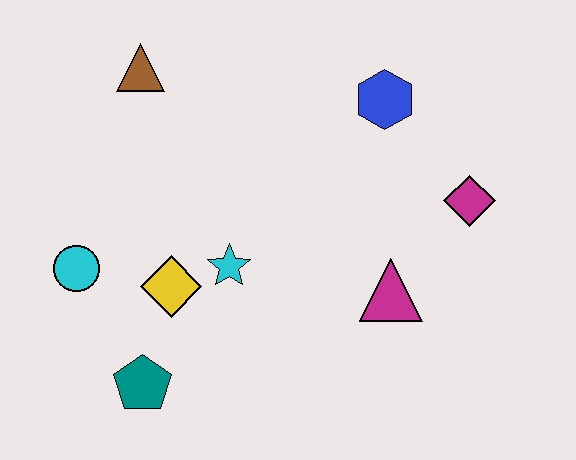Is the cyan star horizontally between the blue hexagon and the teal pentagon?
Yes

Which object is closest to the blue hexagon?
The magenta diamond is closest to the blue hexagon.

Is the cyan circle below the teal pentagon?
No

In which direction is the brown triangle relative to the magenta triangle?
The brown triangle is to the left of the magenta triangle.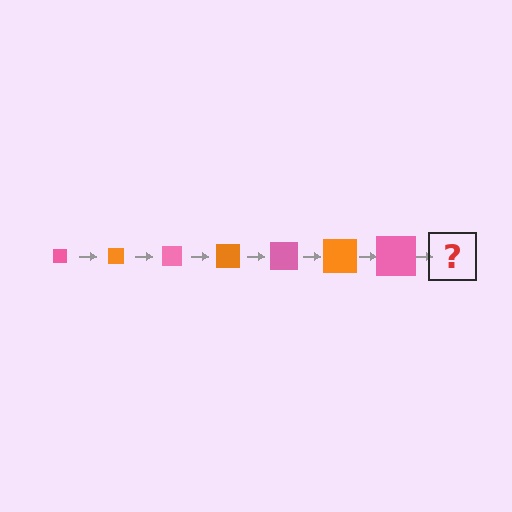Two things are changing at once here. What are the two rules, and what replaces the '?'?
The two rules are that the square grows larger each step and the color cycles through pink and orange. The '?' should be an orange square, larger than the previous one.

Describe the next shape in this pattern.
It should be an orange square, larger than the previous one.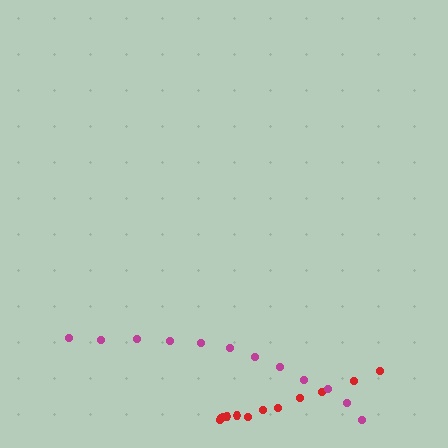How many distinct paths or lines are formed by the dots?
There are 2 distinct paths.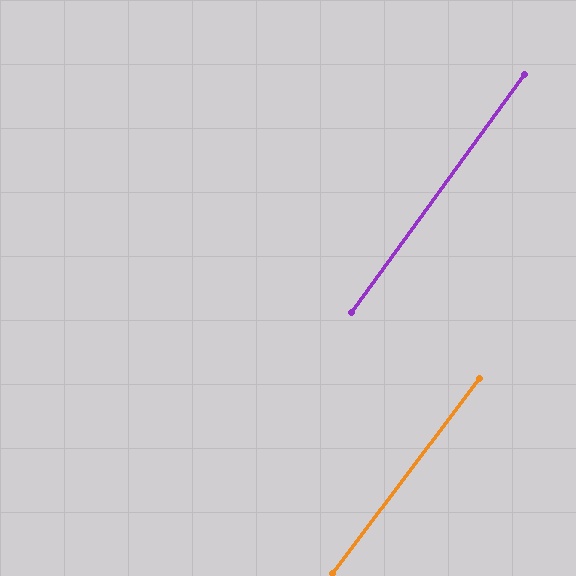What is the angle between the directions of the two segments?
Approximately 1 degree.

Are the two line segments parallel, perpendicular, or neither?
Parallel — their directions differ by only 0.8°.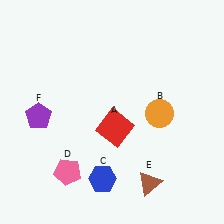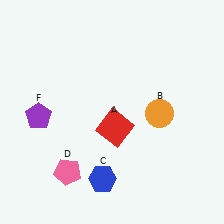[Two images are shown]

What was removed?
The brown triangle (E) was removed in Image 2.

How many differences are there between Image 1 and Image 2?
There is 1 difference between the two images.